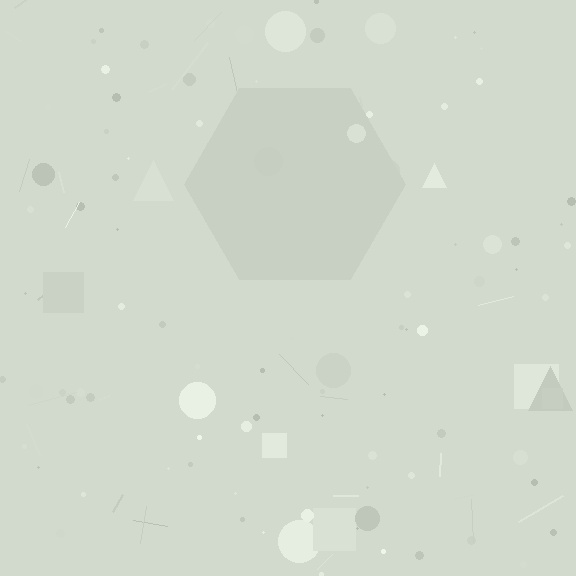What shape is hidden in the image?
A hexagon is hidden in the image.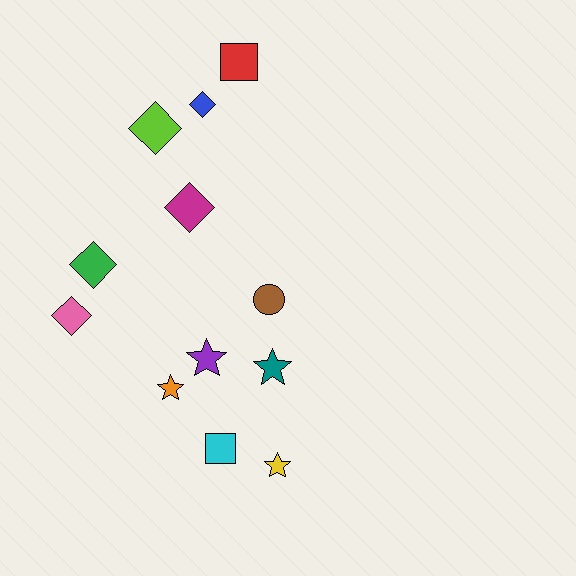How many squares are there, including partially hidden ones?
There are 2 squares.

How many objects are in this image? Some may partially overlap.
There are 12 objects.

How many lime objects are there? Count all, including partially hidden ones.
There is 1 lime object.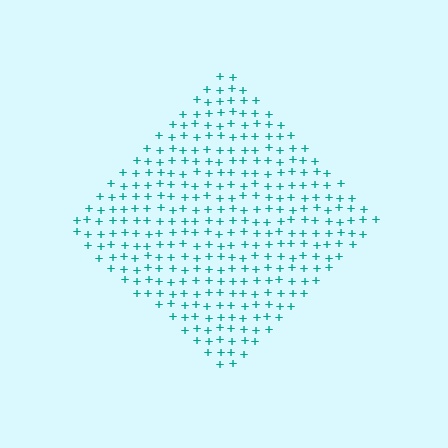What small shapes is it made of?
It is made of small plus signs.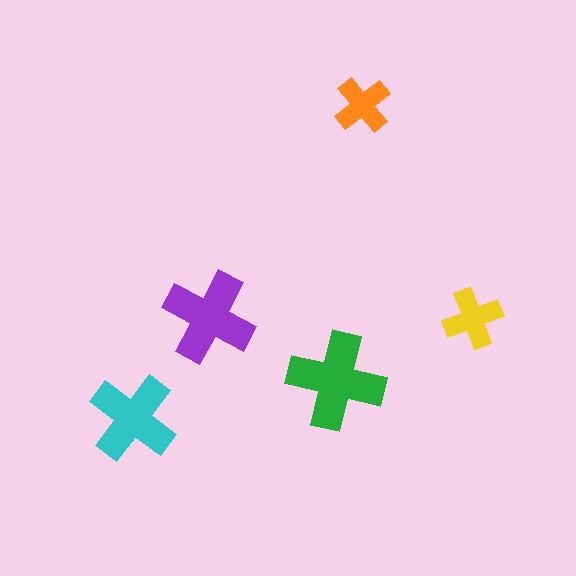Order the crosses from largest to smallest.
the green one, the purple one, the cyan one, the yellow one, the orange one.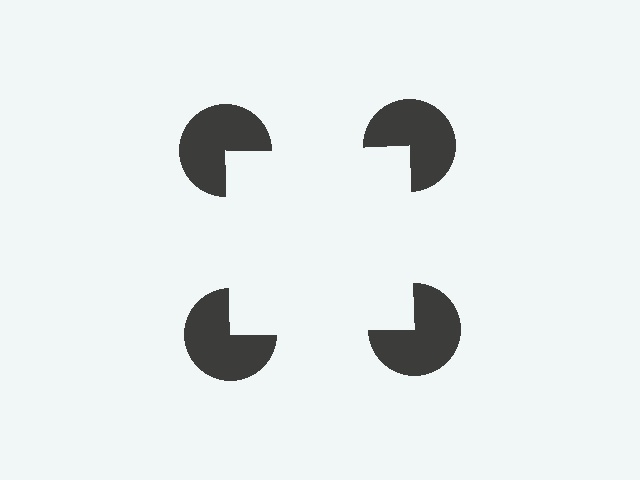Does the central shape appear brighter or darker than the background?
It typically appears slightly brighter than the background, even though no actual brightness change is drawn.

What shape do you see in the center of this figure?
An illusory square — its edges are inferred from the aligned wedge cuts in the pac-man discs, not physically drawn.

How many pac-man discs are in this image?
There are 4 — one at each vertex of the illusory square.